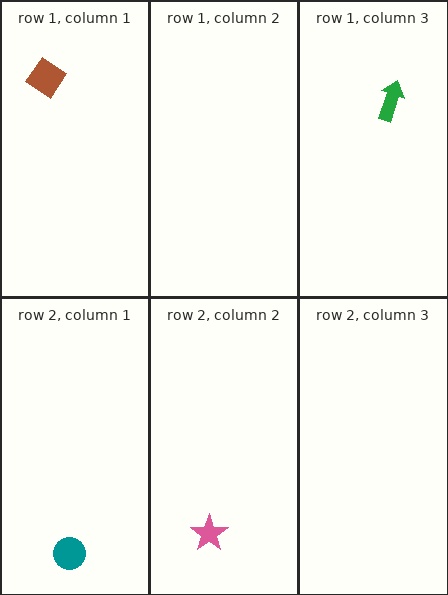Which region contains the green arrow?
The row 1, column 3 region.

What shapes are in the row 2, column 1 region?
The teal circle.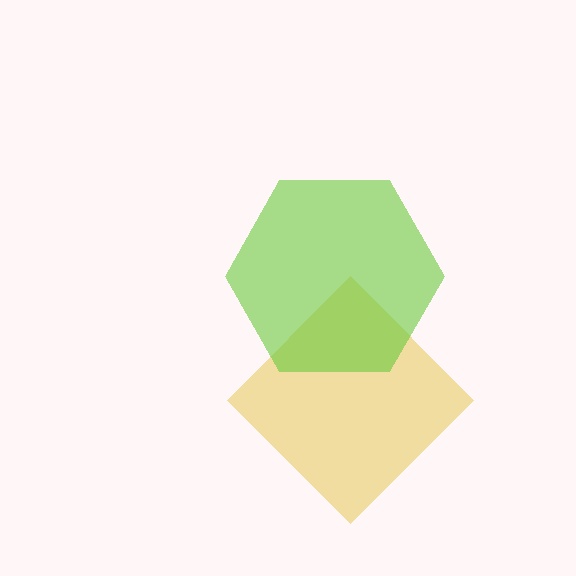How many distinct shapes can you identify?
There are 2 distinct shapes: a yellow diamond, a lime hexagon.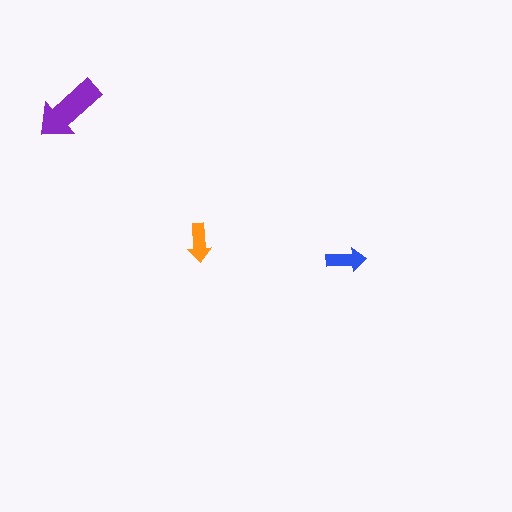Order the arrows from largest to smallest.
the purple one, the blue one, the orange one.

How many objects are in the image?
There are 3 objects in the image.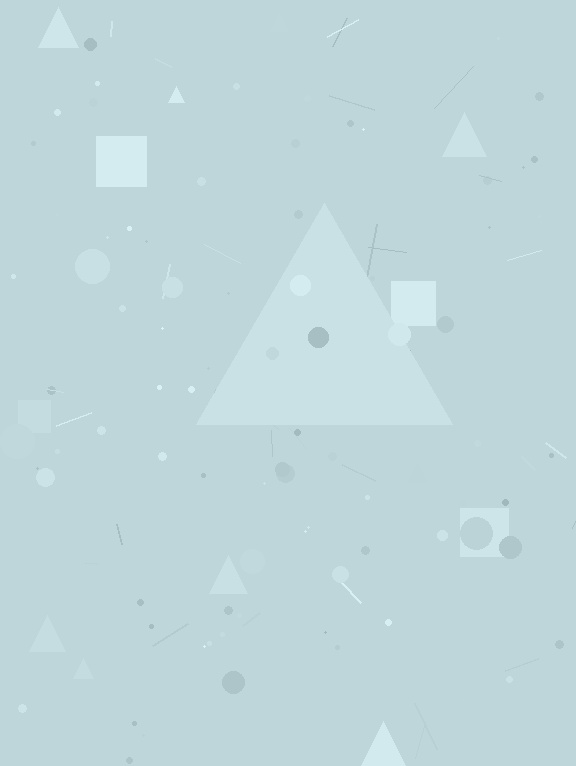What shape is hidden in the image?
A triangle is hidden in the image.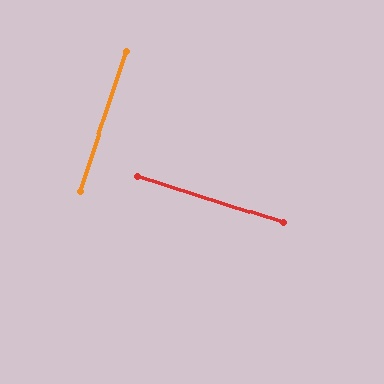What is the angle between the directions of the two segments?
Approximately 90 degrees.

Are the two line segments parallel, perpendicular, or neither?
Perpendicular — they meet at approximately 90°.